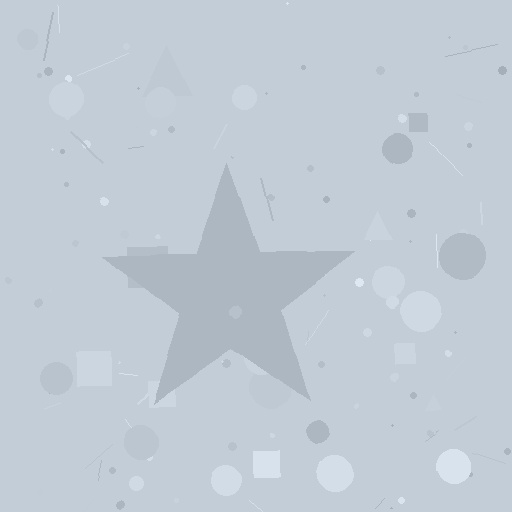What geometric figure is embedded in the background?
A star is embedded in the background.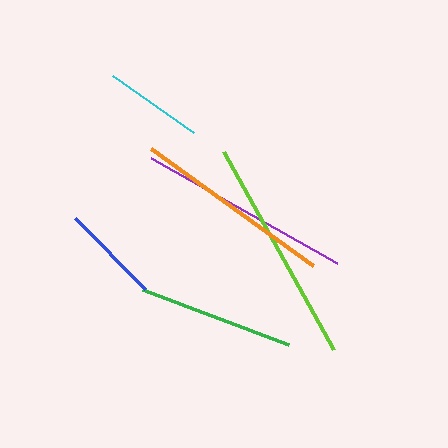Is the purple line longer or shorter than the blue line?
The purple line is longer than the blue line.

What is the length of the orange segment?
The orange segment is approximately 199 pixels long.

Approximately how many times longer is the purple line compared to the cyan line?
The purple line is approximately 2.2 times the length of the cyan line.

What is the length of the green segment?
The green segment is approximately 157 pixels long.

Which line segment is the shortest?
The cyan line is the shortest at approximately 99 pixels.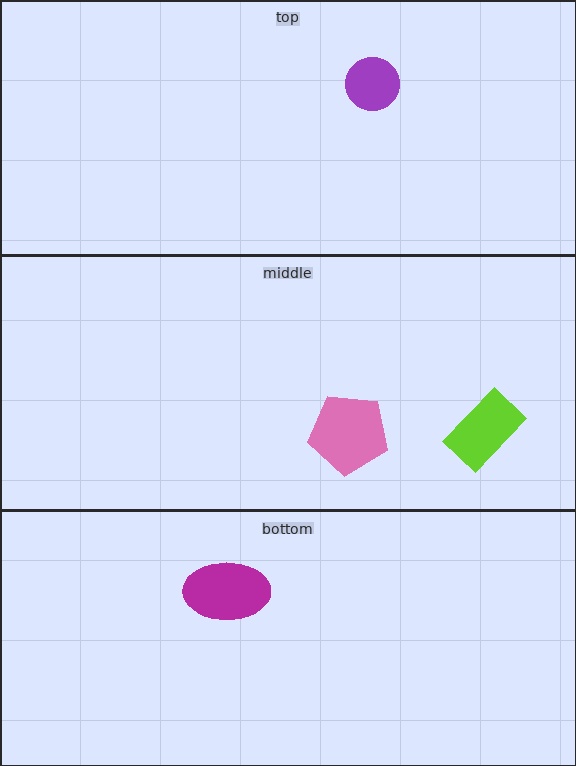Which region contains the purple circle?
The top region.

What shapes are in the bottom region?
The magenta ellipse.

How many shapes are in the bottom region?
1.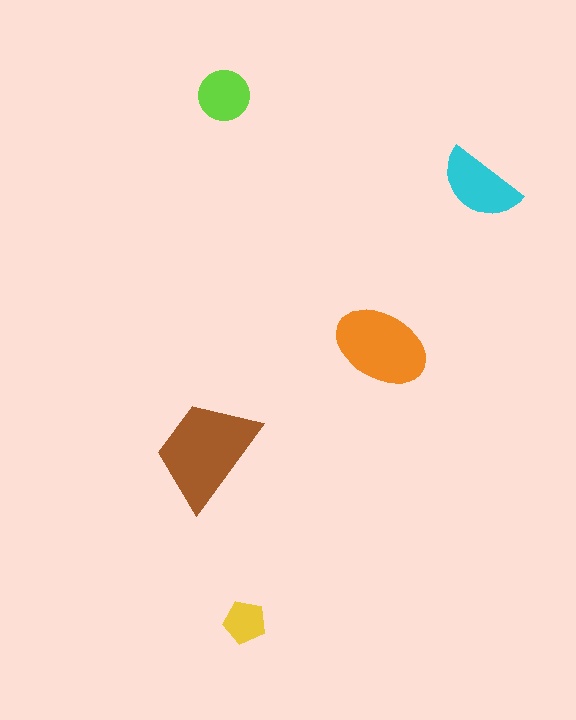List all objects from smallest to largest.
The yellow pentagon, the lime circle, the cyan semicircle, the orange ellipse, the brown trapezoid.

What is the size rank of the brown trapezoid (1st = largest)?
1st.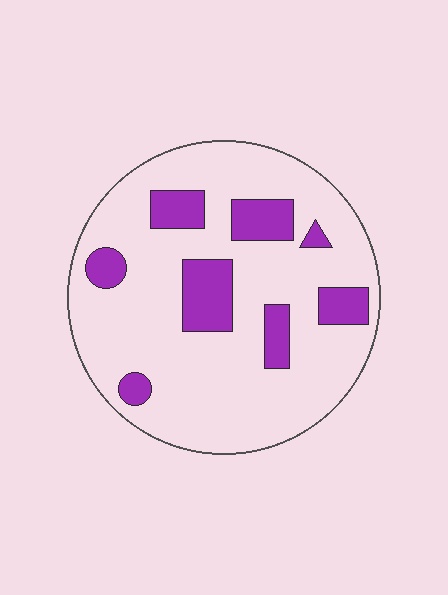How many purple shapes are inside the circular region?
8.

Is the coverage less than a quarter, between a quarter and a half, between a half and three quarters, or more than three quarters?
Less than a quarter.